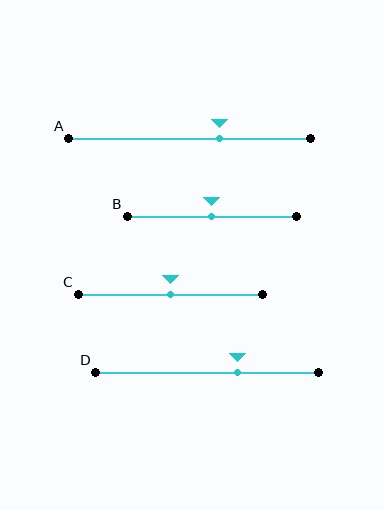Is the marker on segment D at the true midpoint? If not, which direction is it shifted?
No, the marker on segment D is shifted to the right by about 14% of the segment length.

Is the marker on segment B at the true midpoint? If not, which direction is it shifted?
Yes, the marker on segment B is at the true midpoint.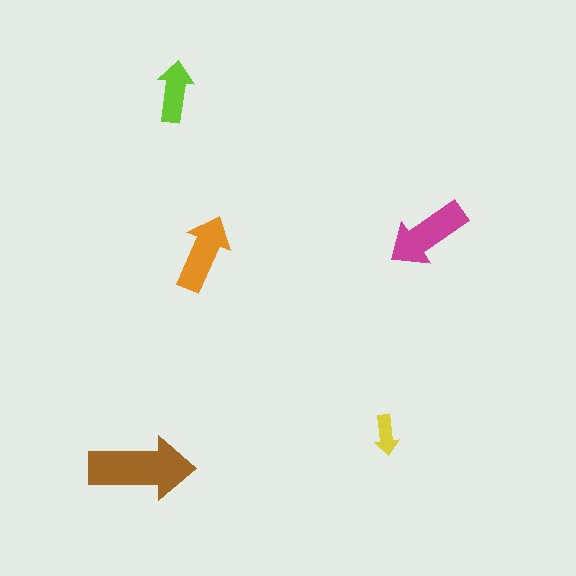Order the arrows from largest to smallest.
the brown one, the magenta one, the orange one, the lime one, the yellow one.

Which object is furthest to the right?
The magenta arrow is rightmost.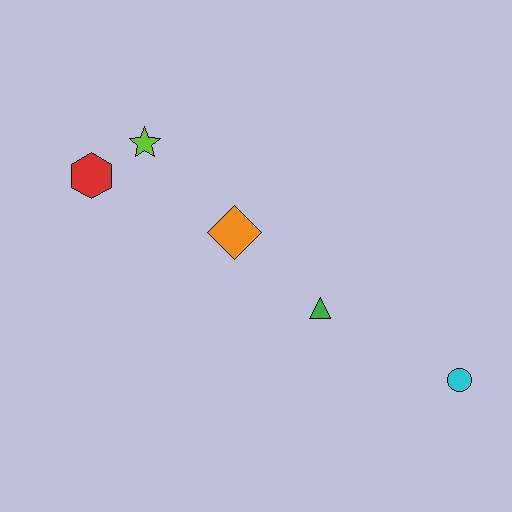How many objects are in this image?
There are 5 objects.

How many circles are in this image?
There is 1 circle.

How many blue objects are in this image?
There are no blue objects.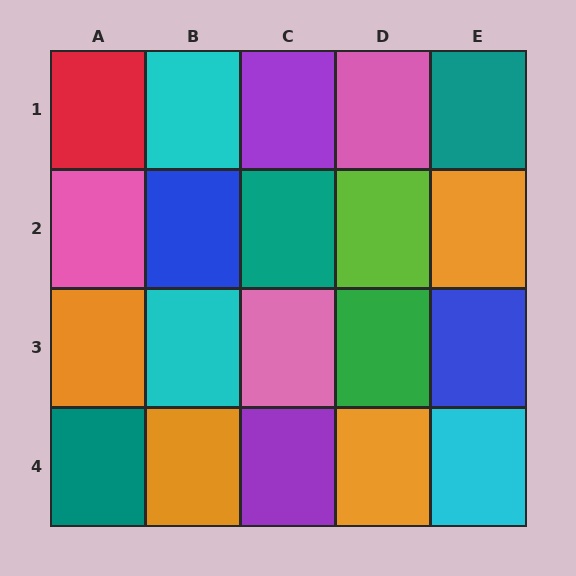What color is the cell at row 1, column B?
Cyan.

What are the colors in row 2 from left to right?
Pink, blue, teal, lime, orange.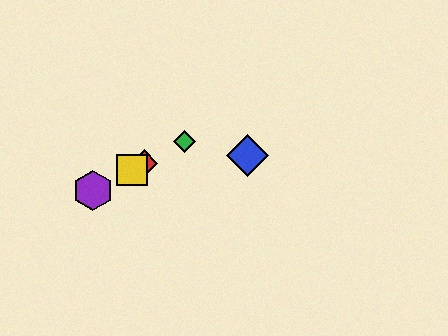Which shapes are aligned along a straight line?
The red diamond, the green diamond, the yellow square, the purple hexagon are aligned along a straight line.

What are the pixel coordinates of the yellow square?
The yellow square is at (132, 170).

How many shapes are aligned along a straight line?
4 shapes (the red diamond, the green diamond, the yellow square, the purple hexagon) are aligned along a straight line.